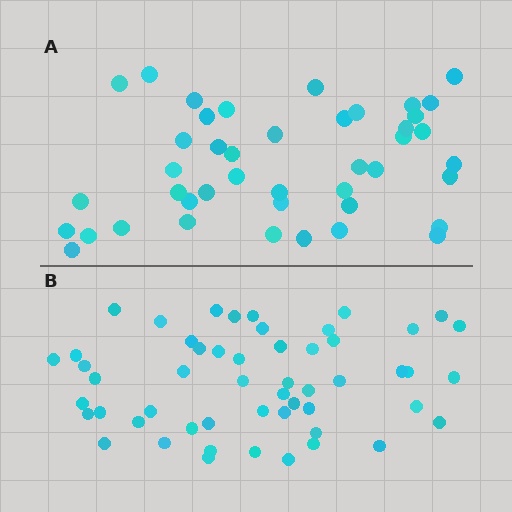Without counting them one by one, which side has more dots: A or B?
Region B (the bottom region) has more dots.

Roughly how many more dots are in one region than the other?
Region B has roughly 10 or so more dots than region A.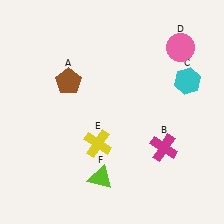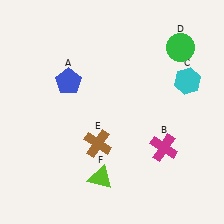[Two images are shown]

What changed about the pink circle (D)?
In Image 1, D is pink. In Image 2, it changed to green.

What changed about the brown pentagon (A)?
In Image 1, A is brown. In Image 2, it changed to blue.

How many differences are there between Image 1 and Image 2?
There are 3 differences between the two images.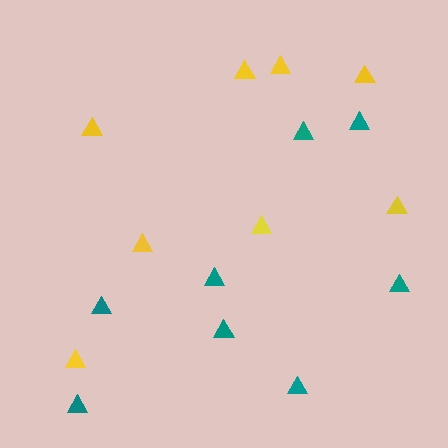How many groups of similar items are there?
There are 2 groups: one group of yellow triangles (8) and one group of teal triangles (8).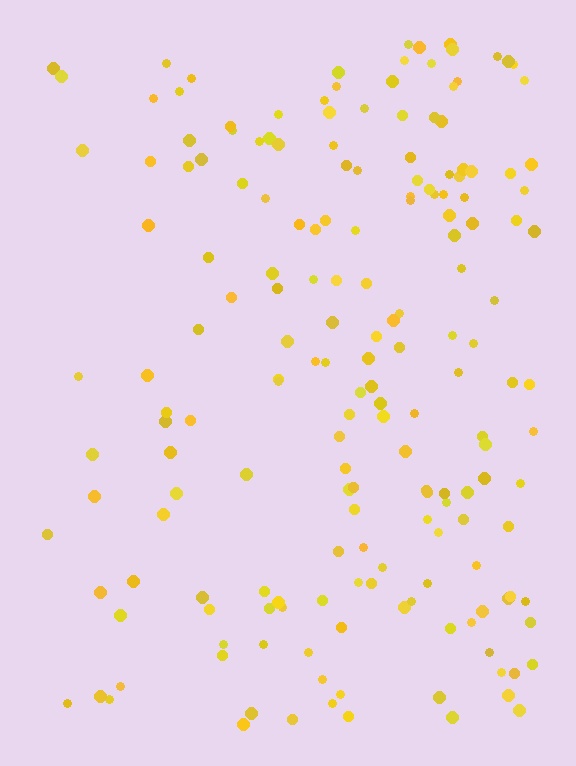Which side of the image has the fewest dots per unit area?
The left.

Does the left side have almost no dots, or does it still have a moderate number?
Still a moderate number, just noticeably fewer than the right.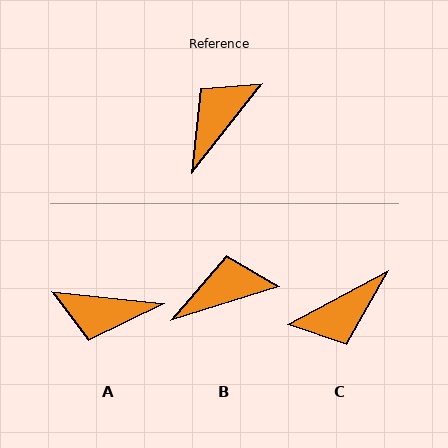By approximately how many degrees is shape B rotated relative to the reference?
Approximately 34 degrees clockwise.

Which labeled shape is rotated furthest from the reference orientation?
C, about 157 degrees away.